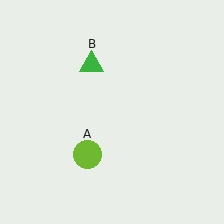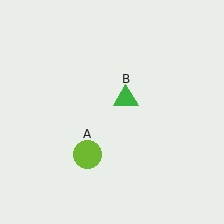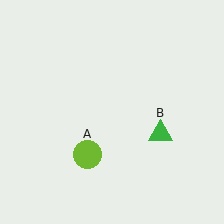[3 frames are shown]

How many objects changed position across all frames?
1 object changed position: green triangle (object B).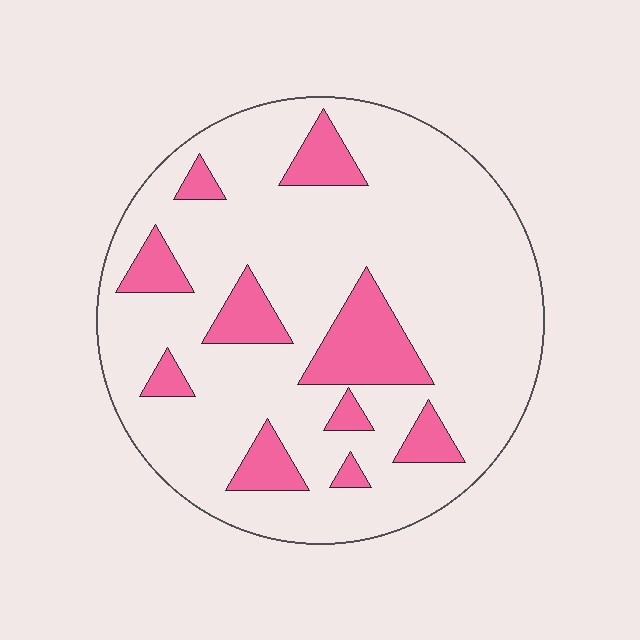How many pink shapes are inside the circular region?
10.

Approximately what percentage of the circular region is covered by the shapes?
Approximately 20%.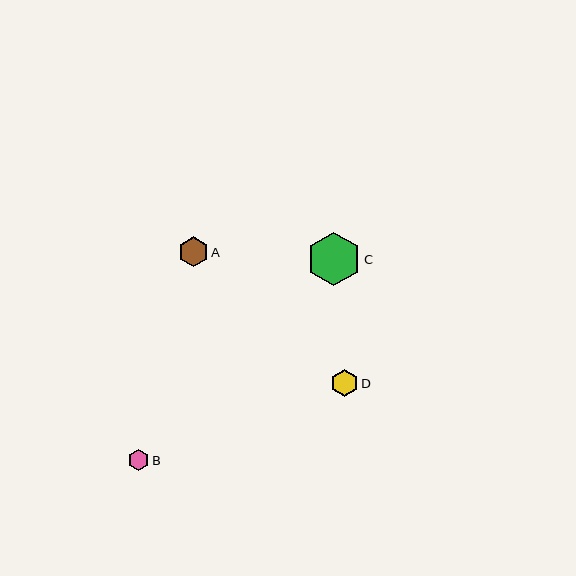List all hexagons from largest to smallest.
From largest to smallest: C, A, D, B.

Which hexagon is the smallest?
Hexagon B is the smallest with a size of approximately 21 pixels.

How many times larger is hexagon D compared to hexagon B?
Hexagon D is approximately 1.3 times the size of hexagon B.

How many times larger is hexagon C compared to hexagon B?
Hexagon C is approximately 2.6 times the size of hexagon B.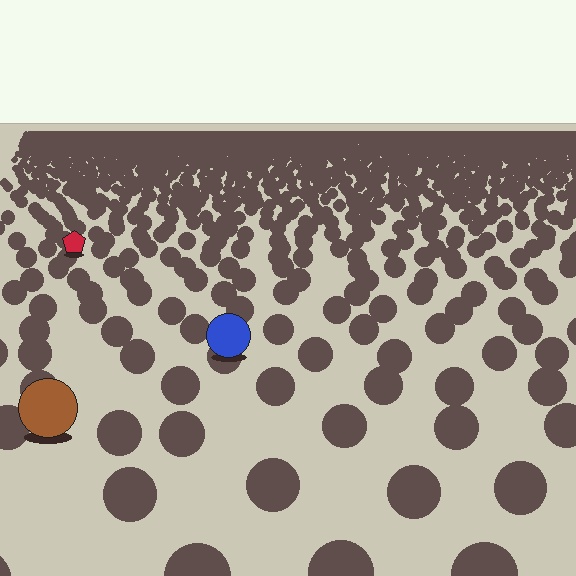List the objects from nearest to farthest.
From nearest to farthest: the brown circle, the blue circle, the red pentagon.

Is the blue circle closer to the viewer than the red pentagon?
Yes. The blue circle is closer — you can tell from the texture gradient: the ground texture is coarser near it.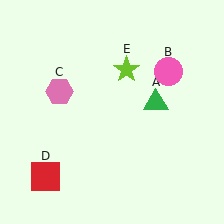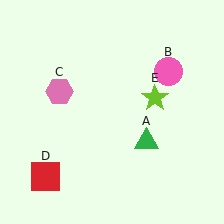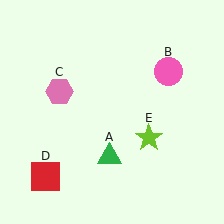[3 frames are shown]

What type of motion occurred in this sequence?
The green triangle (object A), lime star (object E) rotated clockwise around the center of the scene.